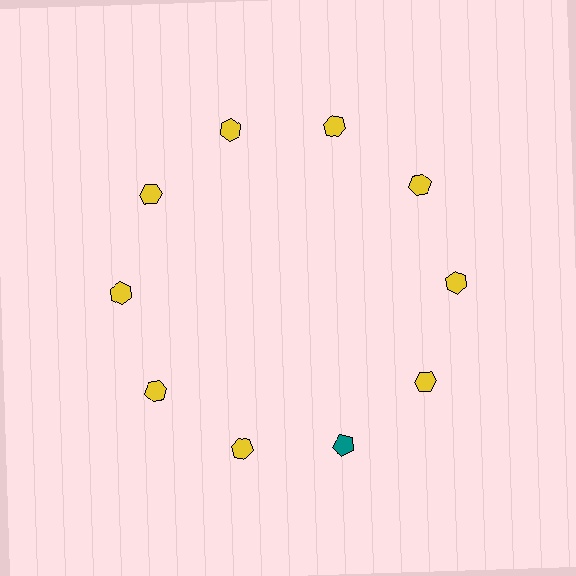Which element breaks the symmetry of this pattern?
The teal pentagon at roughly the 5 o'clock position breaks the symmetry. All other shapes are yellow hexagons.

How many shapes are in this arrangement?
There are 10 shapes arranged in a ring pattern.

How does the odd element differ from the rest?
It differs in both color (teal instead of yellow) and shape (pentagon instead of hexagon).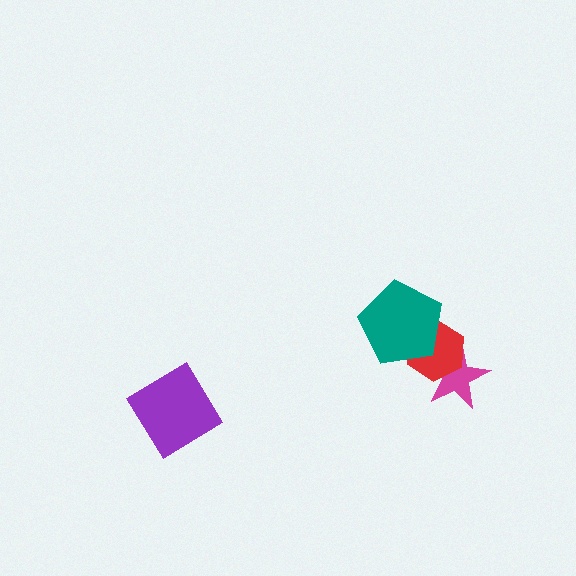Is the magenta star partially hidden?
Yes, it is partially covered by another shape.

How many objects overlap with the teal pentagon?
1 object overlaps with the teal pentagon.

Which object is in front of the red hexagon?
The teal pentagon is in front of the red hexagon.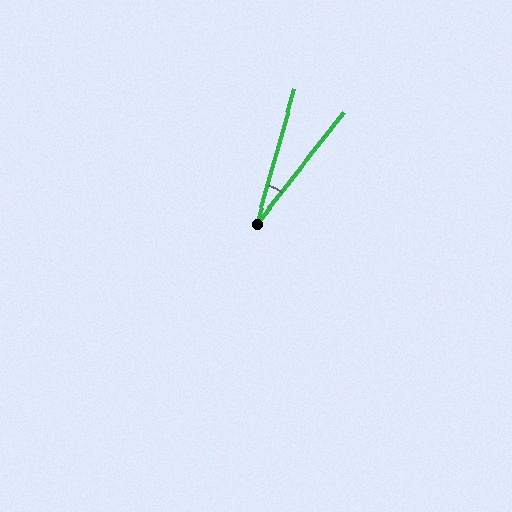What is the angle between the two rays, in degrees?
Approximately 22 degrees.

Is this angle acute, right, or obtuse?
It is acute.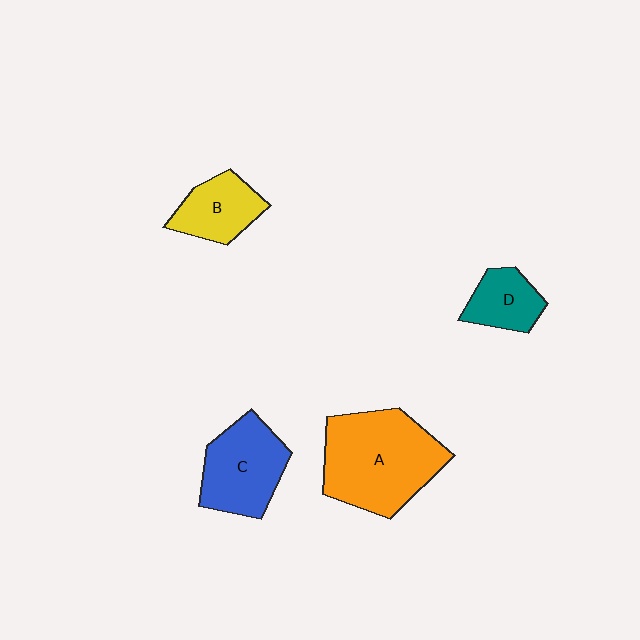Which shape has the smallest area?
Shape D (teal).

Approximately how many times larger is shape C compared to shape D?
Approximately 1.7 times.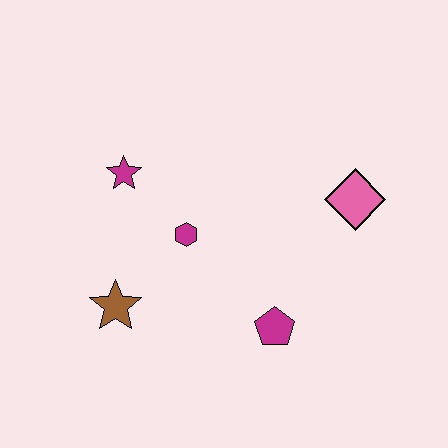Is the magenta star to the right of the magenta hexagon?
No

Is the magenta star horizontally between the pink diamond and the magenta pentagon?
No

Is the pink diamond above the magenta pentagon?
Yes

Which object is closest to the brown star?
The magenta hexagon is closest to the brown star.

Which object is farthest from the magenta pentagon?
The magenta star is farthest from the magenta pentagon.